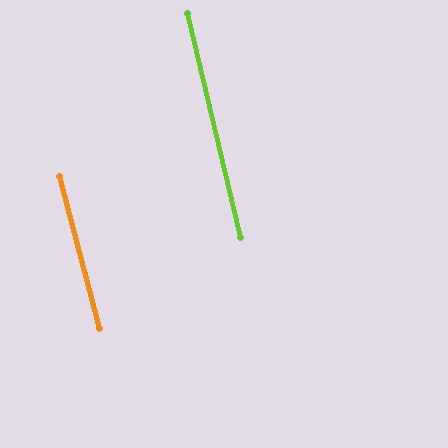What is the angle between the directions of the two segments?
Approximately 1 degree.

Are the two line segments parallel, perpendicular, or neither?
Parallel — their directions differ by only 1.3°.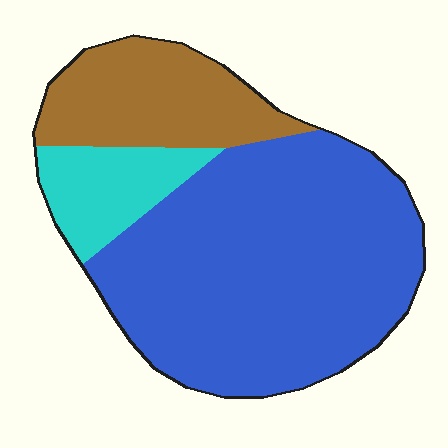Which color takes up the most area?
Blue, at roughly 65%.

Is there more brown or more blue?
Blue.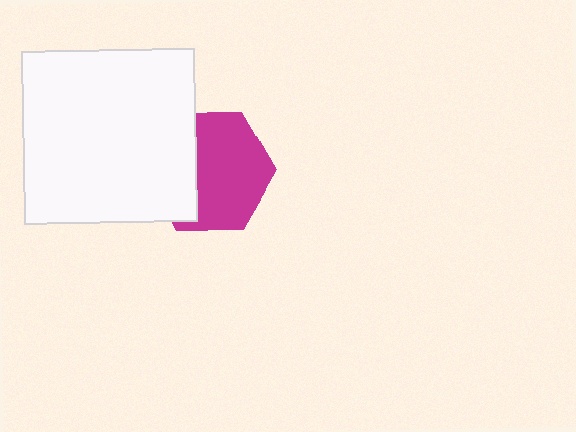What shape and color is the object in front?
The object in front is a white square.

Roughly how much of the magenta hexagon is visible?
About half of it is visible (roughly 65%).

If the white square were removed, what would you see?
You would see the complete magenta hexagon.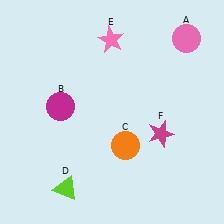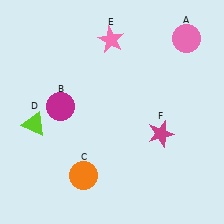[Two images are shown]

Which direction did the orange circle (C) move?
The orange circle (C) moved left.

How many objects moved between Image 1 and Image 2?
2 objects moved between the two images.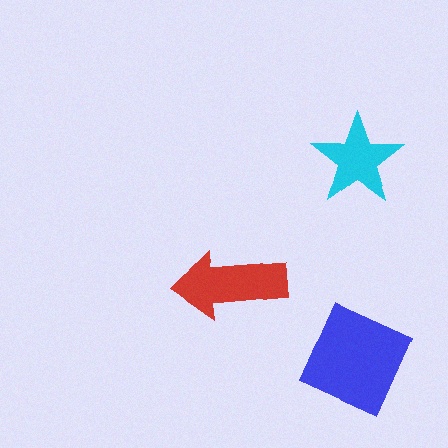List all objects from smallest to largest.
The cyan star, the red arrow, the blue square.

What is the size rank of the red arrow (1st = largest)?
2nd.